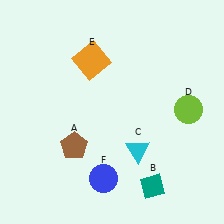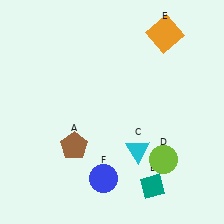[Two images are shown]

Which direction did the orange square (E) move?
The orange square (E) moved right.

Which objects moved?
The objects that moved are: the lime circle (D), the orange square (E).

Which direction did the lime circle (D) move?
The lime circle (D) moved down.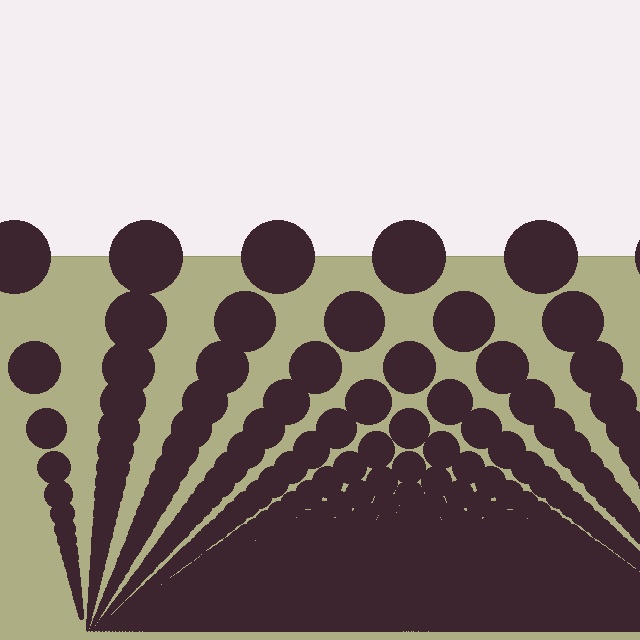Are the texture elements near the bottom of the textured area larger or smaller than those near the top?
Smaller. The gradient is inverted — elements near the bottom are smaller and denser.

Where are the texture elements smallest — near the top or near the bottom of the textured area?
Near the bottom.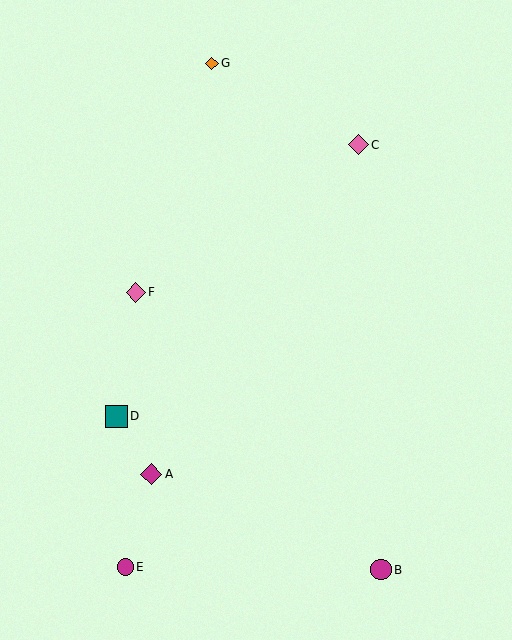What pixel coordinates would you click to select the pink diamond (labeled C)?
Click at (358, 145) to select the pink diamond C.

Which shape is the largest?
The magenta diamond (labeled A) is the largest.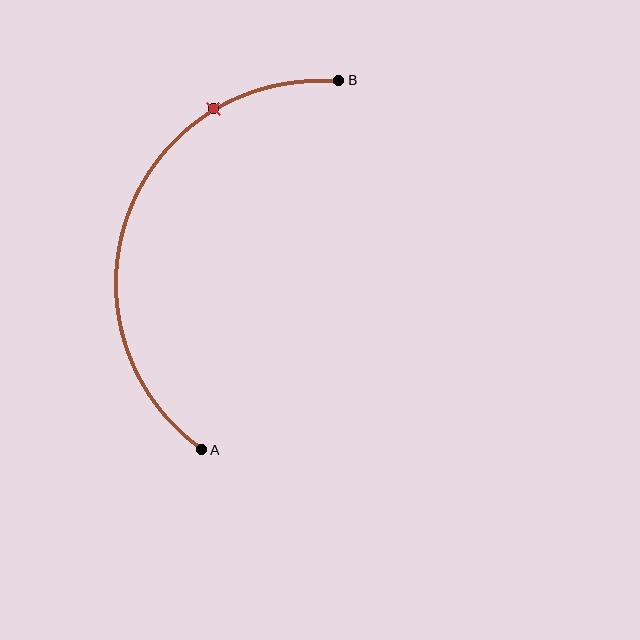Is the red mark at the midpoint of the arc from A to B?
No. The red mark lies on the arc but is closer to endpoint B. The arc midpoint would be at the point on the curve equidistant along the arc from both A and B.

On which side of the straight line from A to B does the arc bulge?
The arc bulges to the left of the straight line connecting A and B.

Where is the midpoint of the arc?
The arc midpoint is the point on the curve farthest from the straight line joining A and B. It sits to the left of that line.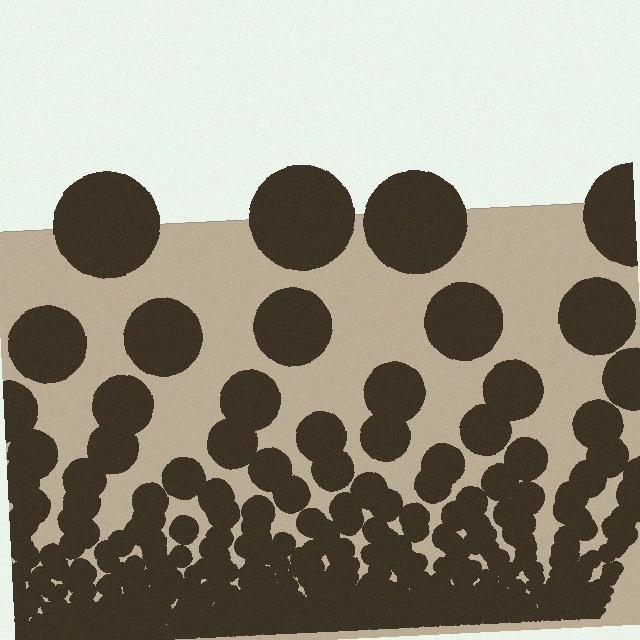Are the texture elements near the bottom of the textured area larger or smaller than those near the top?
Smaller. The gradient is inverted — elements near the bottom are smaller and denser.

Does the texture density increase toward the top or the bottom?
Density increases toward the bottom.